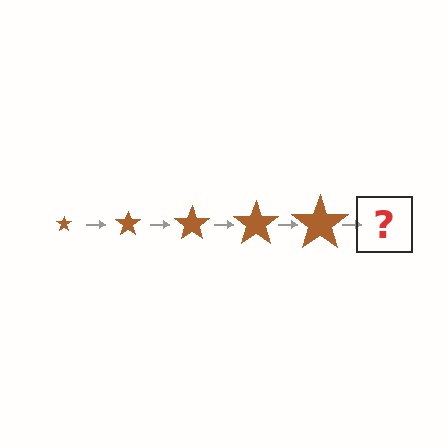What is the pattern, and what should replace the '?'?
The pattern is that the star gets progressively larger each step. The '?' should be a brown star, larger than the previous one.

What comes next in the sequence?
The next element should be a brown star, larger than the previous one.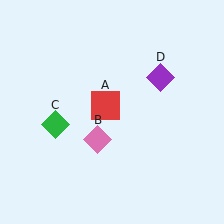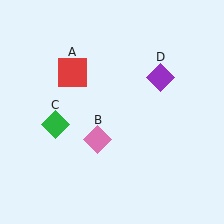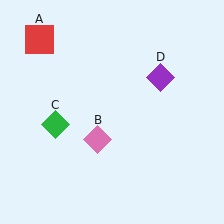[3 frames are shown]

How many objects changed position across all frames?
1 object changed position: red square (object A).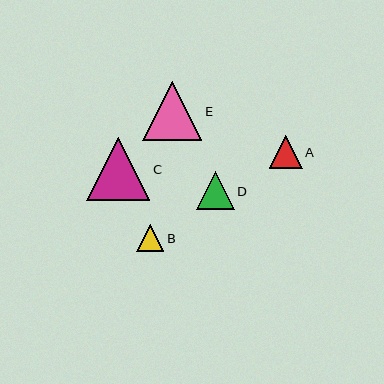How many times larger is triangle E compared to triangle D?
Triangle E is approximately 1.5 times the size of triangle D.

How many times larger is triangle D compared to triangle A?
Triangle D is approximately 1.2 times the size of triangle A.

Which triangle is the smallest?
Triangle B is the smallest with a size of approximately 28 pixels.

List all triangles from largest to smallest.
From largest to smallest: C, E, D, A, B.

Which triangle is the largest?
Triangle C is the largest with a size of approximately 63 pixels.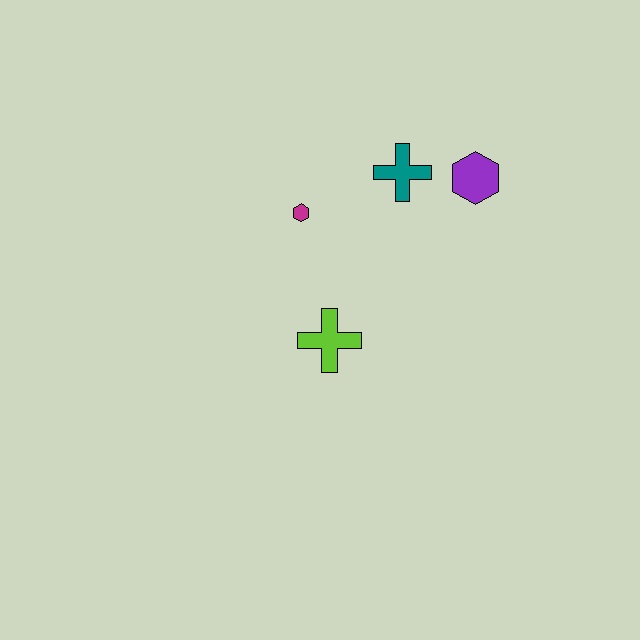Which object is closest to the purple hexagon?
The teal cross is closest to the purple hexagon.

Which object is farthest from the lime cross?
The purple hexagon is farthest from the lime cross.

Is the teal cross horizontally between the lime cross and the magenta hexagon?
No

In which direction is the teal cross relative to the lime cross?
The teal cross is above the lime cross.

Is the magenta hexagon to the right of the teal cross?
No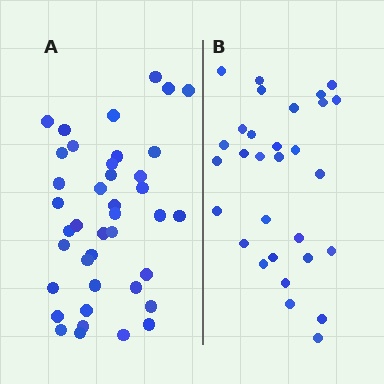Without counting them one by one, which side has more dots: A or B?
Region A (the left region) has more dots.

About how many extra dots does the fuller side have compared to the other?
Region A has roughly 10 or so more dots than region B.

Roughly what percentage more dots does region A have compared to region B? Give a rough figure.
About 35% more.